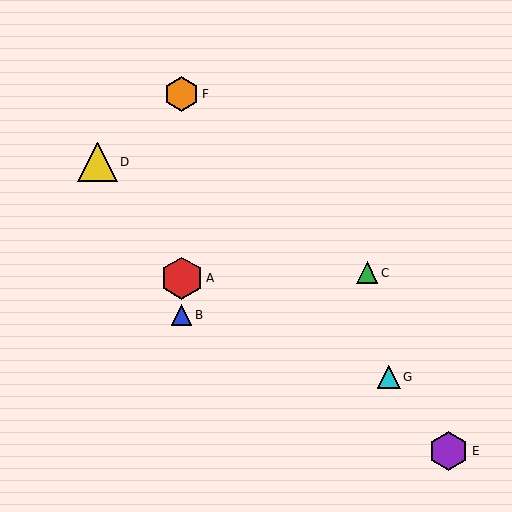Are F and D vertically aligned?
No, F is at x≈182 and D is at x≈98.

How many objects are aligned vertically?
3 objects (A, B, F) are aligned vertically.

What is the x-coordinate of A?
Object A is at x≈182.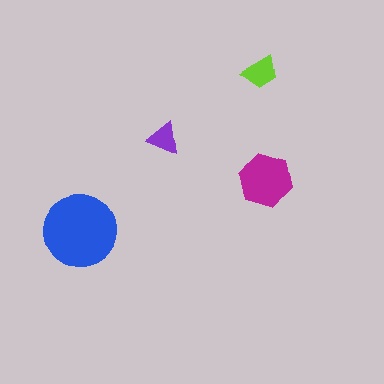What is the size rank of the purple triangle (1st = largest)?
4th.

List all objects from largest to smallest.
The blue circle, the magenta hexagon, the lime trapezoid, the purple triangle.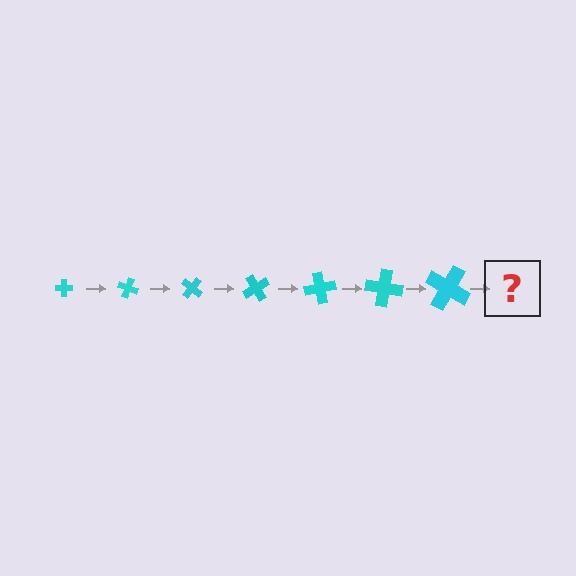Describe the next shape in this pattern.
It should be a cross, larger than the previous one and rotated 140 degrees from the start.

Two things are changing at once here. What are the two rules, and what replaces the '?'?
The two rules are that the cross grows larger each step and it rotates 20 degrees each step. The '?' should be a cross, larger than the previous one and rotated 140 degrees from the start.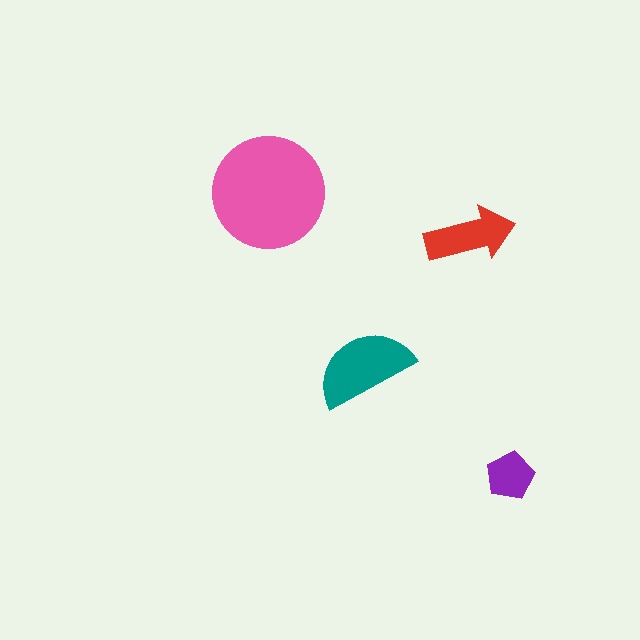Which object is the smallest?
The purple pentagon.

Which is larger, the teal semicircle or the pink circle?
The pink circle.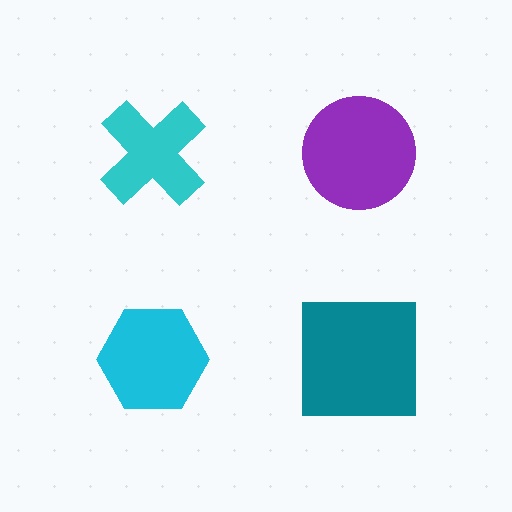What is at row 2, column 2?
A teal square.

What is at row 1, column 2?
A purple circle.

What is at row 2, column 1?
A cyan hexagon.